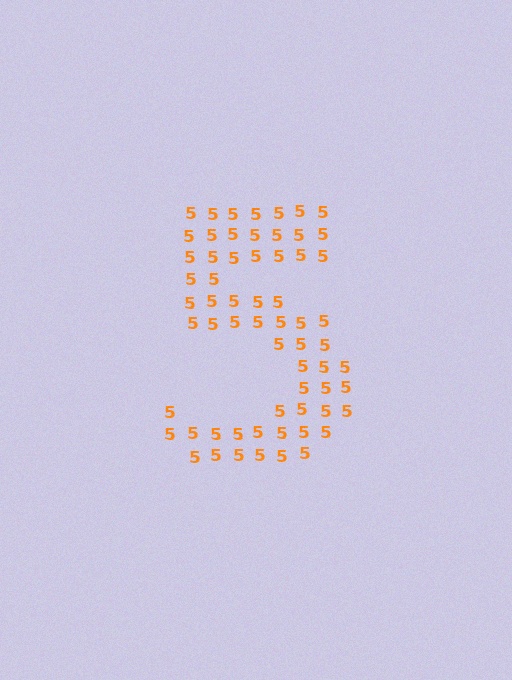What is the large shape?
The large shape is the digit 5.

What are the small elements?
The small elements are digit 5's.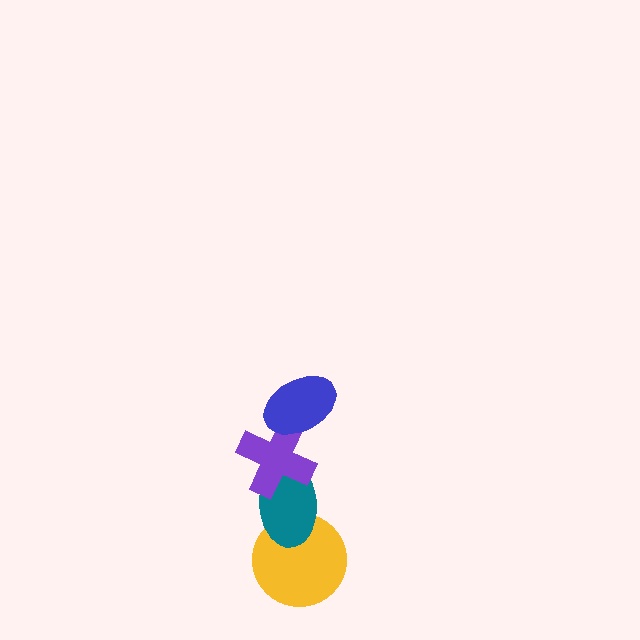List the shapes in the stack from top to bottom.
From top to bottom: the blue ellipse, the purple cross, the teal ellipse, the yellow circle.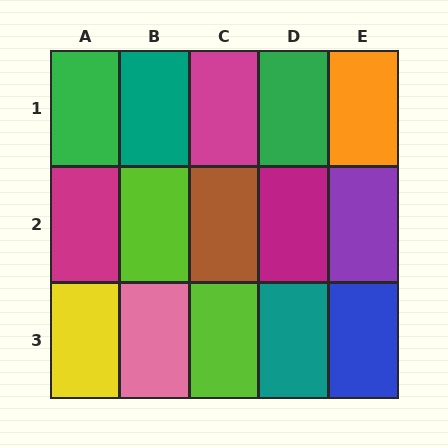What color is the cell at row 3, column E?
Blue.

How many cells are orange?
1 cell is orange.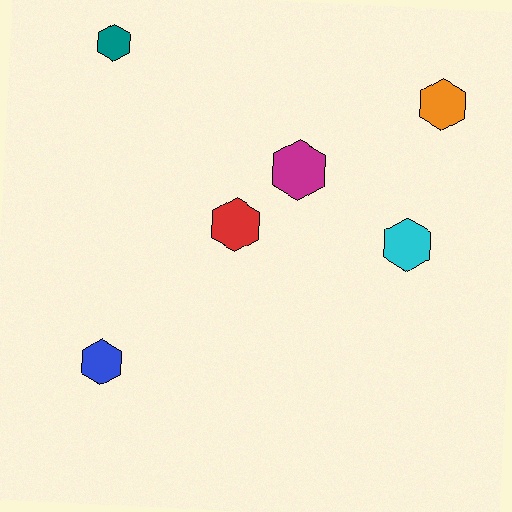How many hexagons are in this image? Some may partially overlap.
There are 6 hexagons.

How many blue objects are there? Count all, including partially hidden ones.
There is 1 blue object.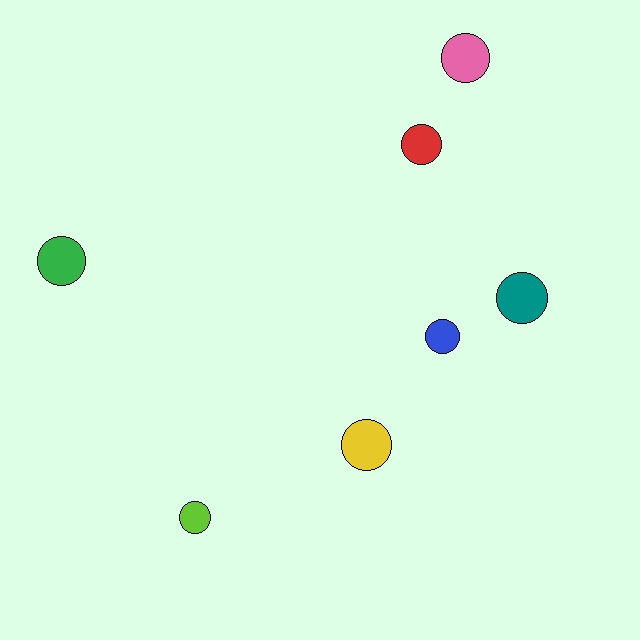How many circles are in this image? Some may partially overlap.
There are 7 circles.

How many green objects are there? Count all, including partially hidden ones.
There is 1 green object.